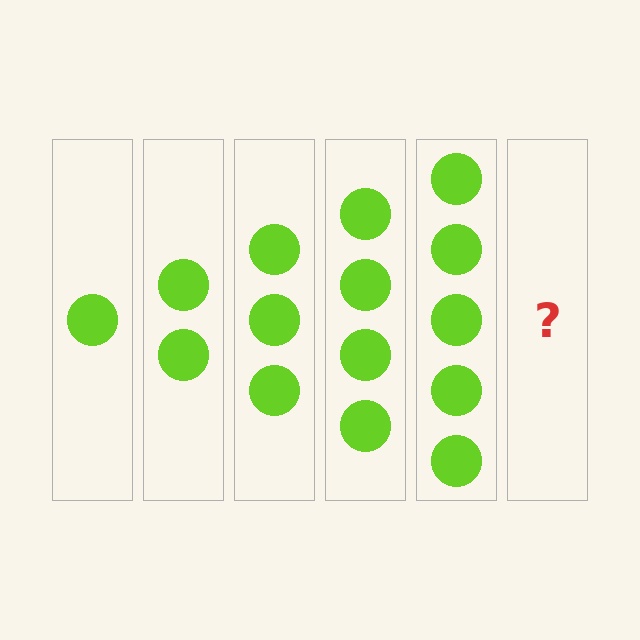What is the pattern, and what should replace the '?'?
The pattern is that each step adds one more circle. The '?' should be 6 circles.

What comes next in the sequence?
The next element should be 6 circles.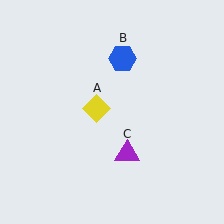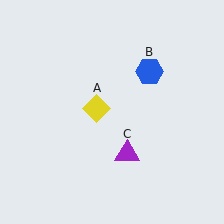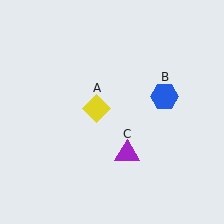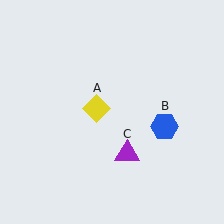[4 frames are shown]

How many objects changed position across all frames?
1 object changed position: blue hexagon (object B).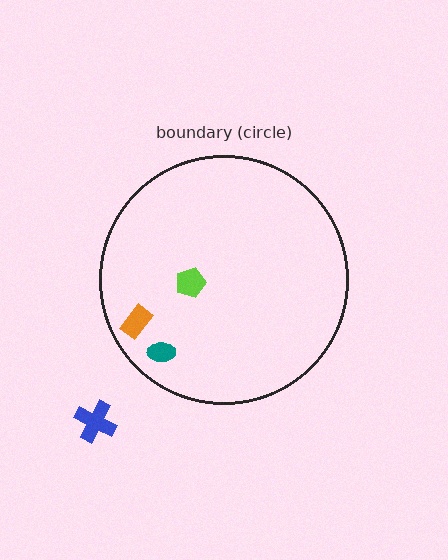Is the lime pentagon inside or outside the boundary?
Inside.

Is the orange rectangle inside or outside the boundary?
Inside.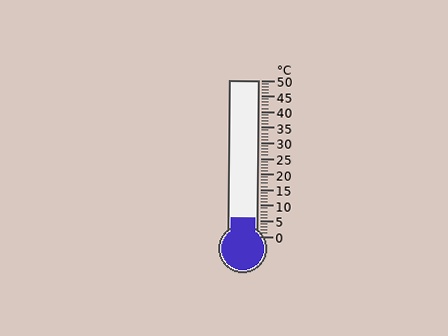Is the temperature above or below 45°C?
The temperature is below 45°C.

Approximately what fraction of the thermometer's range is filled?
The thermometer is filled to approximately 10% of its range.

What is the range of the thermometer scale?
The thermometer scale ranges from 0°C to 50°C.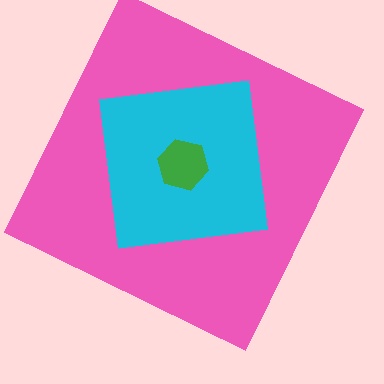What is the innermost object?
The green hexagon.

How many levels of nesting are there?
3.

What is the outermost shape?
The pink square.